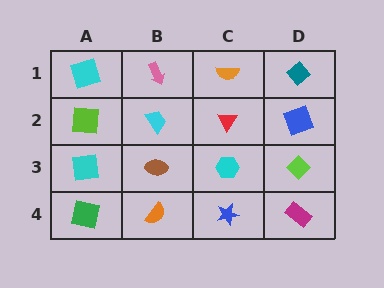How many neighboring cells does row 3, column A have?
3.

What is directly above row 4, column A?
A cyan square.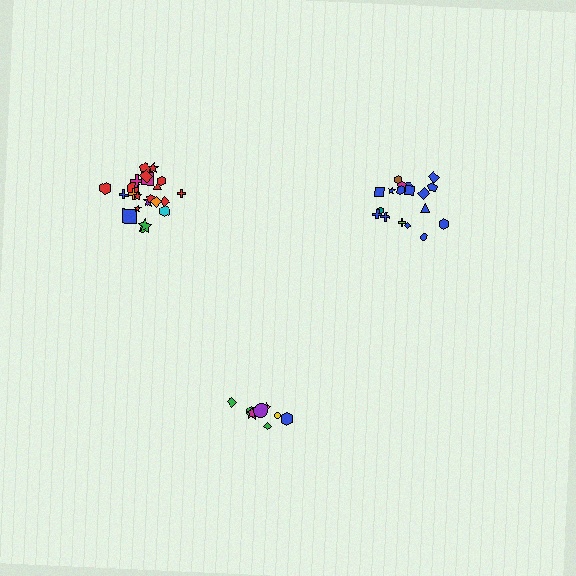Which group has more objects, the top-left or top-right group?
The top-left group.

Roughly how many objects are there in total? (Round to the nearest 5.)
Roughly 50 objects in total.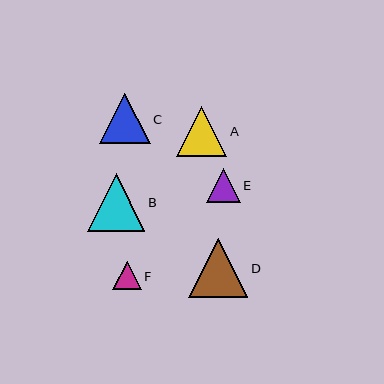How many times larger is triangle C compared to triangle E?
Triangle C is approximately 1.5 times the size of triangle E.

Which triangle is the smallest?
Triangle F is the smallest with a size of approximately 28 pixels.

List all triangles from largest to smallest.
From largest to smallest: D, B, C, A, E, F.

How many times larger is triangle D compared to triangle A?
Triangle D is approximately 1.2 times the size of triangle A.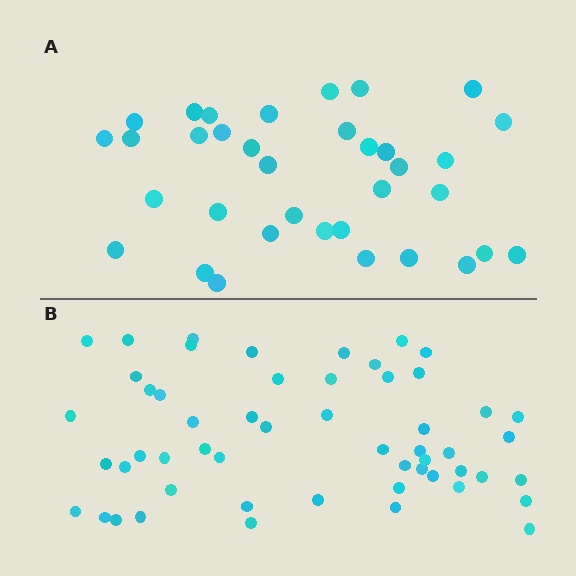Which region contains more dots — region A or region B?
Region B (the bottom region) has more dots.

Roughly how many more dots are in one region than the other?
Region B has approximately 20 more dots than region A.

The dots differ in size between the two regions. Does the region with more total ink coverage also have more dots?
No. Region A has more total ink coverage because its dots are larger, but region B actually contains more individual dots. Total area can be misleading — the number of items is what matters here.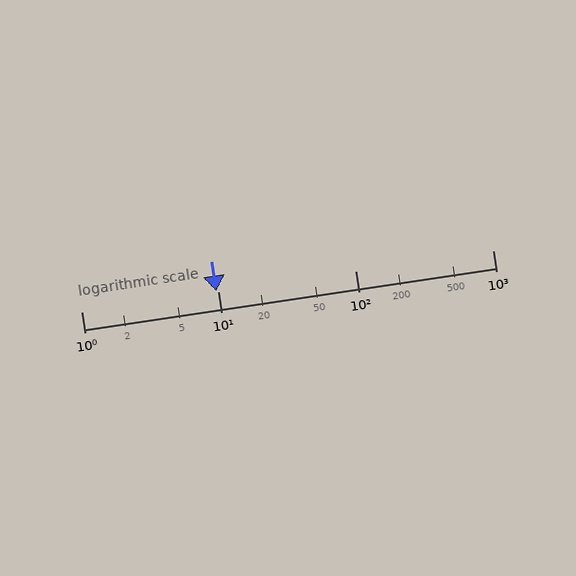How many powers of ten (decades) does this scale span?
The scale spans 3 decades, from 1 to 1000.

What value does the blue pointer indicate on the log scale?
The pointer indicates approximately 9.7.